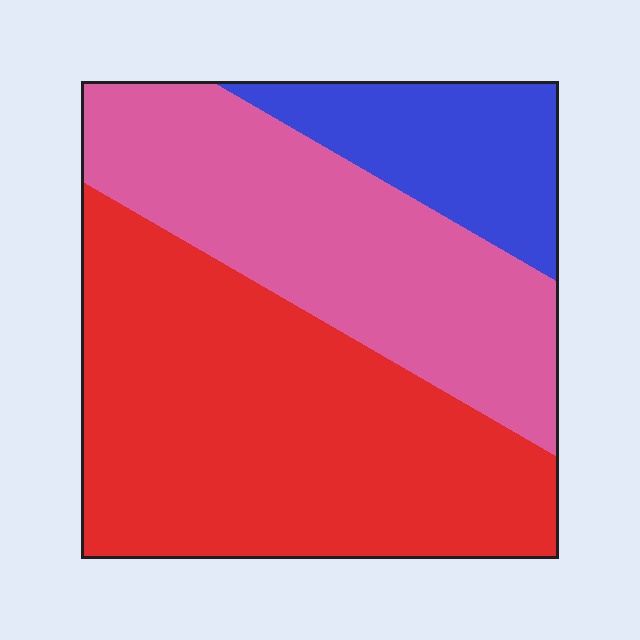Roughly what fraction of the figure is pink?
Pink takes up about one third (1/3) of the figure.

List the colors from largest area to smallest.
From largest to smallest: red, pink, blue.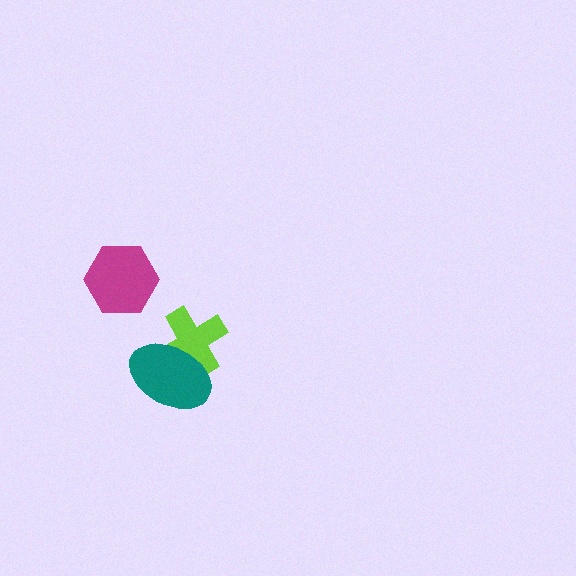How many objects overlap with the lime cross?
1 object overlaps with the lime cross.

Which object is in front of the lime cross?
The teal ellipse is in front of the lime cross.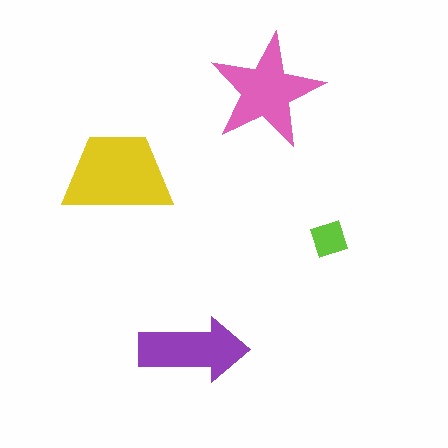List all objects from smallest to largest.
The lime diamond, the purple arrow, the pink star, the yellow trapezoid.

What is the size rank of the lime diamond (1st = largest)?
4th.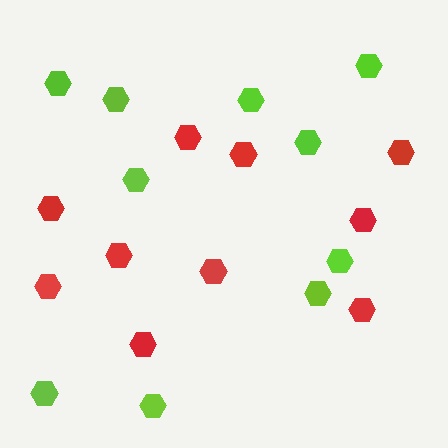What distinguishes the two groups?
There are 2 groups: one group of lime hexagons (10) and one group of red hexagons (10).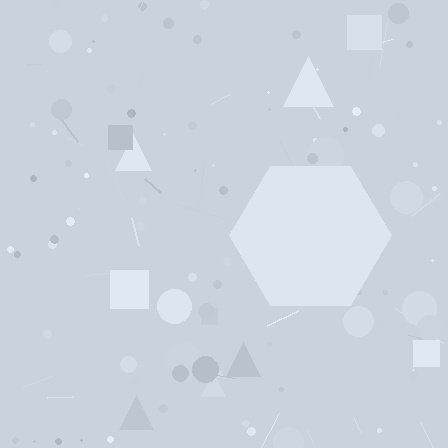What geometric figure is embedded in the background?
A hexagon is embedded in the background.